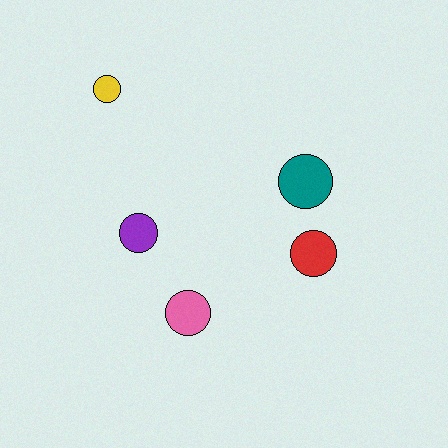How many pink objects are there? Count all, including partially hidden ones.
There is 1 pink object.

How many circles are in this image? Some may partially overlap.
There are 5 circles.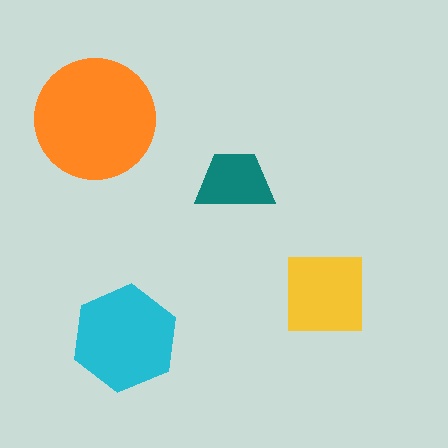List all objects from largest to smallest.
The orange circle, the cyan hexagon, the yellow square, the teal trapezoid.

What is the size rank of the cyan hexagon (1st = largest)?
2nd.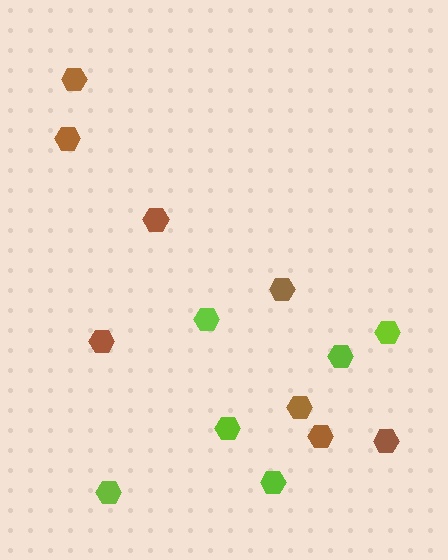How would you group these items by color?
There are 2 groups: one group of brown hexagons (8) and one group of lime hexagons (6).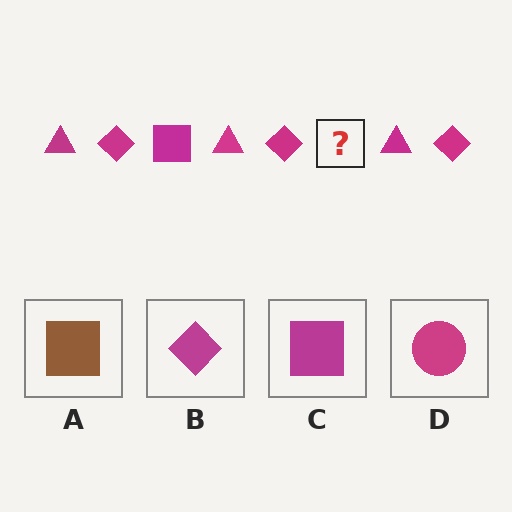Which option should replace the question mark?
Option C.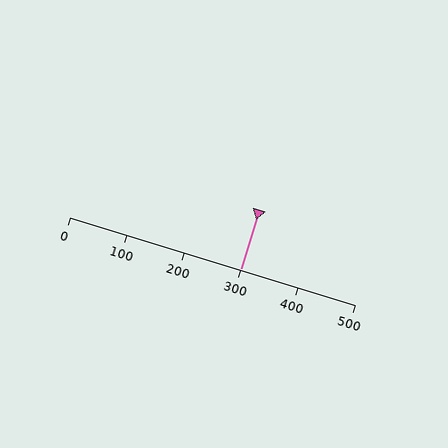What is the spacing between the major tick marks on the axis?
The major ticks are spaced 100 apart.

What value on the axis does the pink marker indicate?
The marker indicates approximately 300.